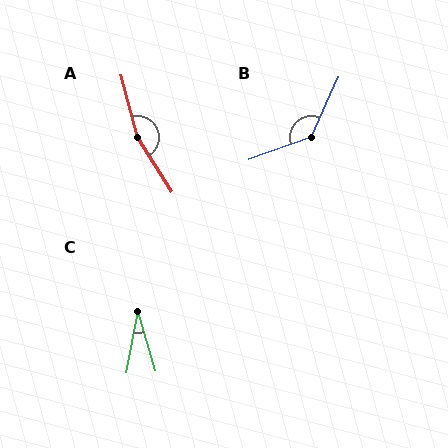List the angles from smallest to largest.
C (27°), B (134°), A (162°).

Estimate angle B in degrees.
Approximately 134 degrees.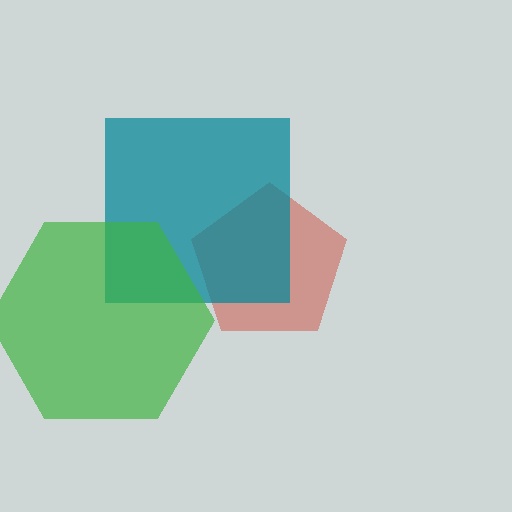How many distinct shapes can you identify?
There are 3 distinct shapes: a red pentagon, a teal square, a green hexagon.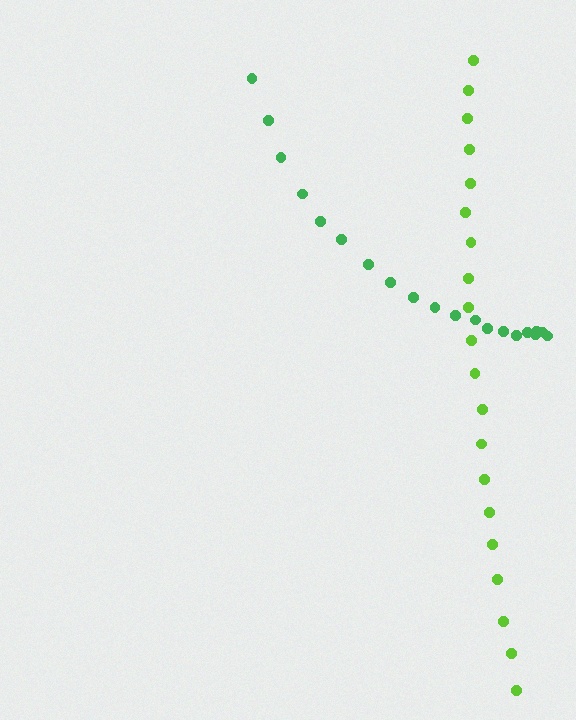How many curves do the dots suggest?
There are 2 distinct paths.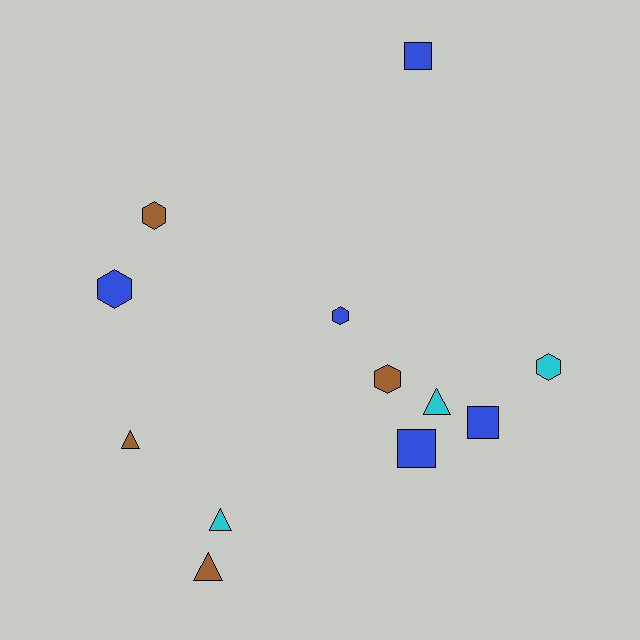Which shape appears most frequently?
Hexagon, with 5 objects.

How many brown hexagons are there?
There are 2 brown hexagons.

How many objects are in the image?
There are 12 objects.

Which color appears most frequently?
Blue, with 5 objects.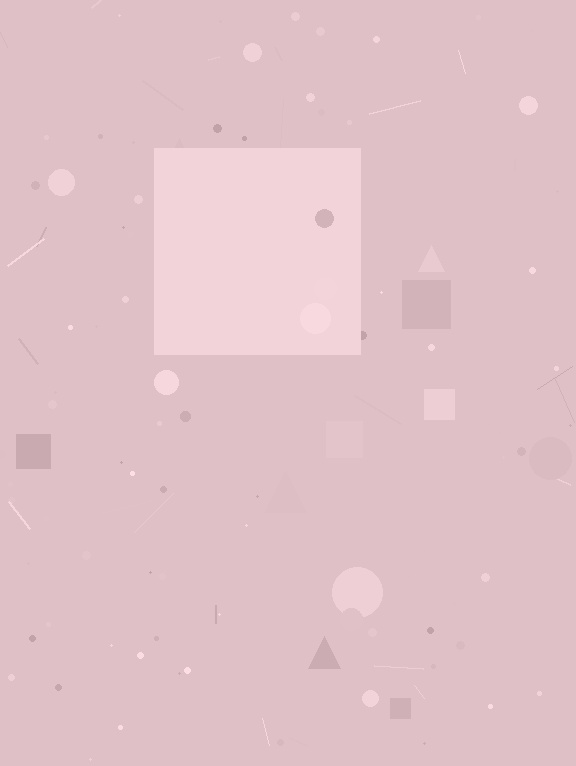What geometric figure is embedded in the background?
A square is embedded in the background.